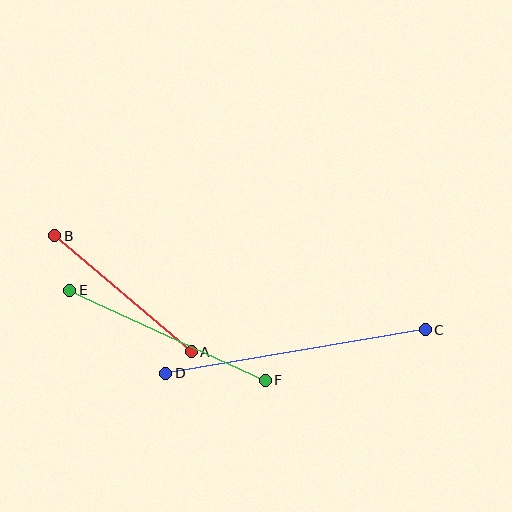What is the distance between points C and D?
The distance is approximately 263 pixels.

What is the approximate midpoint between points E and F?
The midpoint is at approximately (168, 335) pixels.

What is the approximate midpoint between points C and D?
The midpoint is at approximately (295, 352) pixels.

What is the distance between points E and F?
The distance is approximately 215 pixels.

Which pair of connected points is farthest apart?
Points C and D are farthest apart.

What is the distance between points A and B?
The distance is approximately 179 pixels.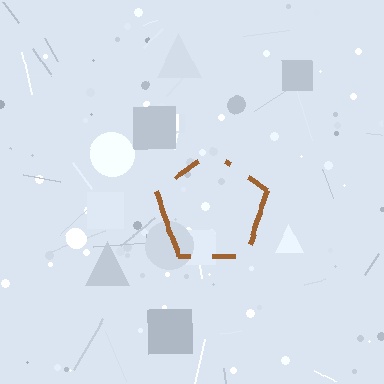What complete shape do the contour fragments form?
The contour fragments form a pentagon.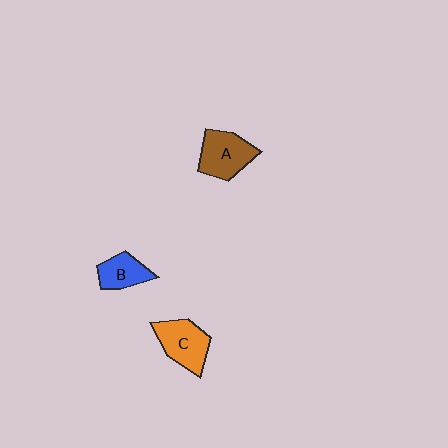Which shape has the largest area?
Shape A (brown).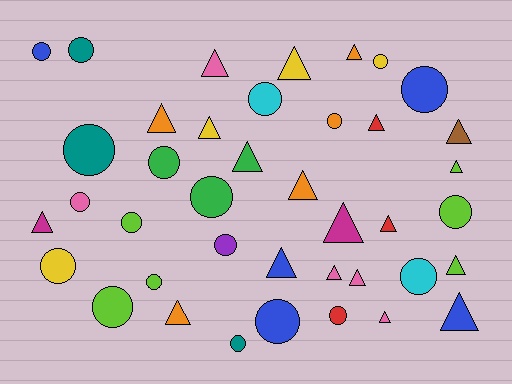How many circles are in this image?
There are 20 circles.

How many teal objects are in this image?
There are 3 teal objects.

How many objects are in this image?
There are 40 objects.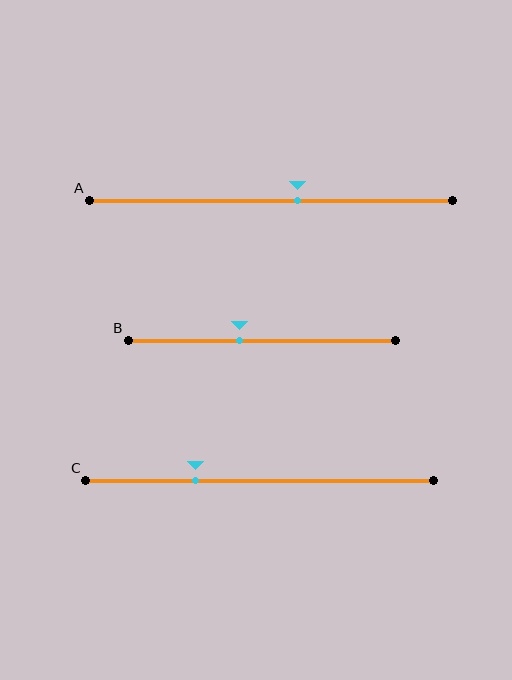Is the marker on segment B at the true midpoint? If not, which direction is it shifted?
No, the marker on segment B is shifted to the left by about 8% of the segment length.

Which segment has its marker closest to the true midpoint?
Segment A has its marker closest to the true midpoint.